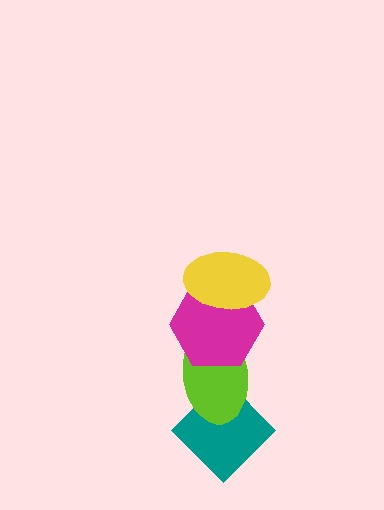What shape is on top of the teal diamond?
The lime ellipse is on top of the teal diamond.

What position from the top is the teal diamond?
The teal diamond is 4th from the top.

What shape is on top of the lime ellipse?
The magenta hexagon is on top of the lime ellipse.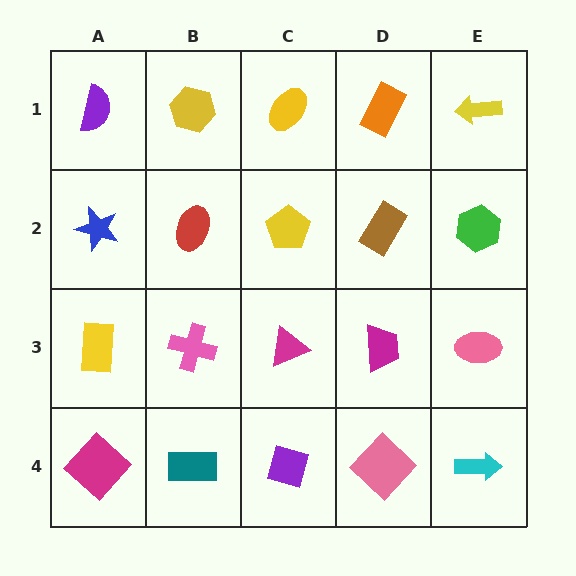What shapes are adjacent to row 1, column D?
A brown rectangle (row 2, column D), a yellow ellipse (row 1, column C), a yellow arrow (row 1, column E).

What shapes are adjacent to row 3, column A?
A blue star (row 2, column A), a magenta diamond (row 4, column A), a pink cross (row 3, column B).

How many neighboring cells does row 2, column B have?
4.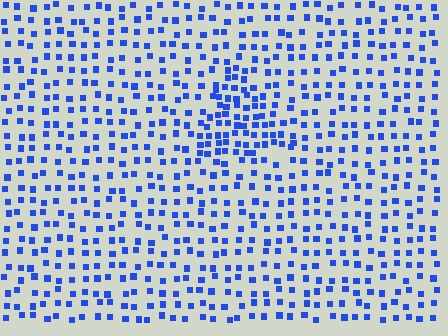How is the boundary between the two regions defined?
The boundary is defined by a change in element density (approximately 2.0x ratio). All elements are the same color, size, and shape.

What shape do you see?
I see a triangle.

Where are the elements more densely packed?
The elements are more densely packed inside the triangle boundary.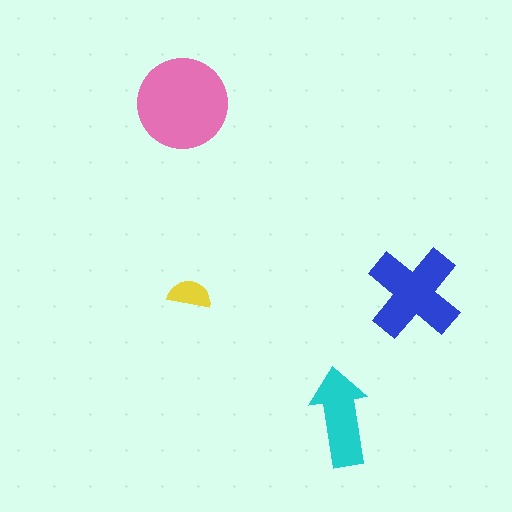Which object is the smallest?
The yellow semicircle.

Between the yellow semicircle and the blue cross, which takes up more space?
The blue cross.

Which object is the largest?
The pink circle.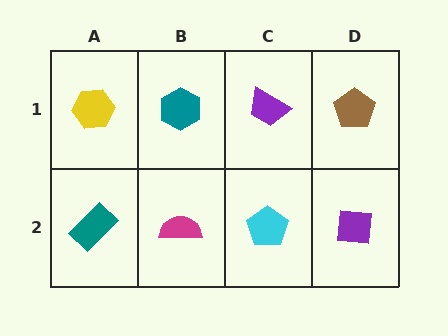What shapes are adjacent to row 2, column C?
A purple trapezoid (row 1, column C), a magenta semicircle (row 2, column B), a purple square (row 2, column D).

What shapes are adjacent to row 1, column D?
A purple square (row 2, column D), a purple trapezoid (row 1, column C).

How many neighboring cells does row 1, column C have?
3.